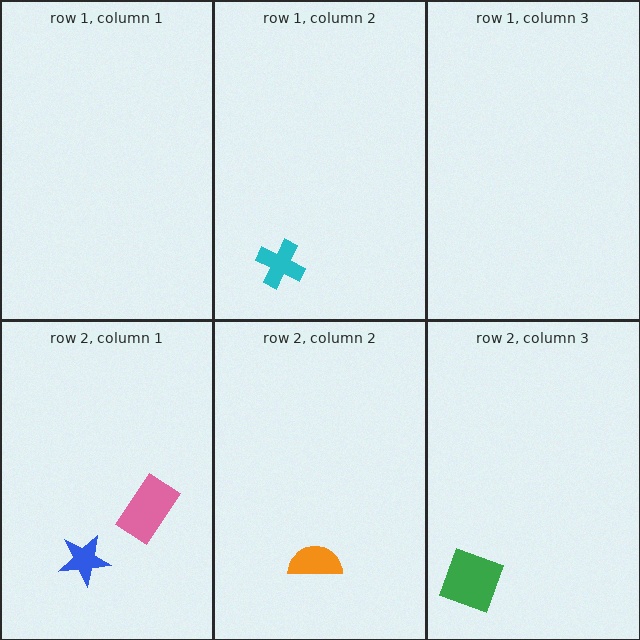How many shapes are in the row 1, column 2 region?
1.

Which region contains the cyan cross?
The row 1, column 2 region.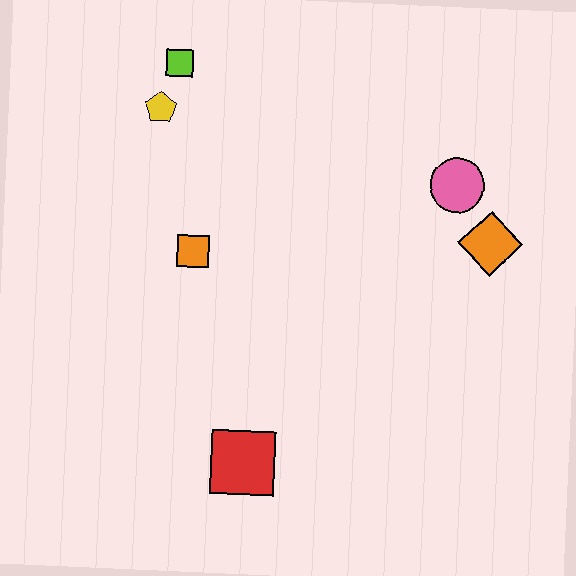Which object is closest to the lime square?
The yellow pentagon is closest to the lime square.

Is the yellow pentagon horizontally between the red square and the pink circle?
No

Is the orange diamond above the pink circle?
No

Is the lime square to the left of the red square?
Yes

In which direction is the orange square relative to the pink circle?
The orange square is to the left of the pink circle.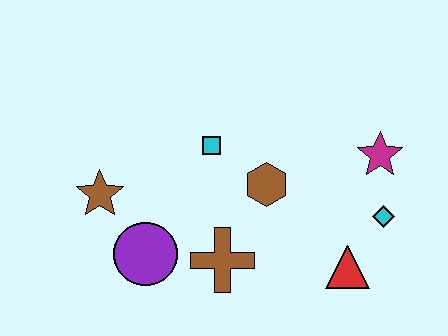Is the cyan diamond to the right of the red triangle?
Yes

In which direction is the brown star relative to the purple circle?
The brown star is above the purple circle.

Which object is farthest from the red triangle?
The brown star is farthest from the red triangle.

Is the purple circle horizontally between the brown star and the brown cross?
Yes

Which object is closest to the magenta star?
The cyan diamond is closest to the magenta star.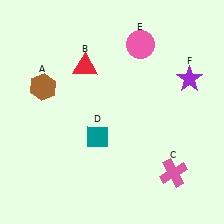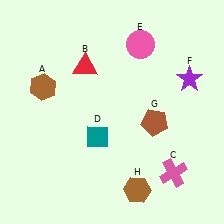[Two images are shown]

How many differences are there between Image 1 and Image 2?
There are 2 differences between the two images.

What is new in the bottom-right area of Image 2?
A brown pentagon (G) was added in the bottom-right area of Image 2.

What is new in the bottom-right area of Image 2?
A brown hexagon (H) was added in the bottom-right area of Image 2.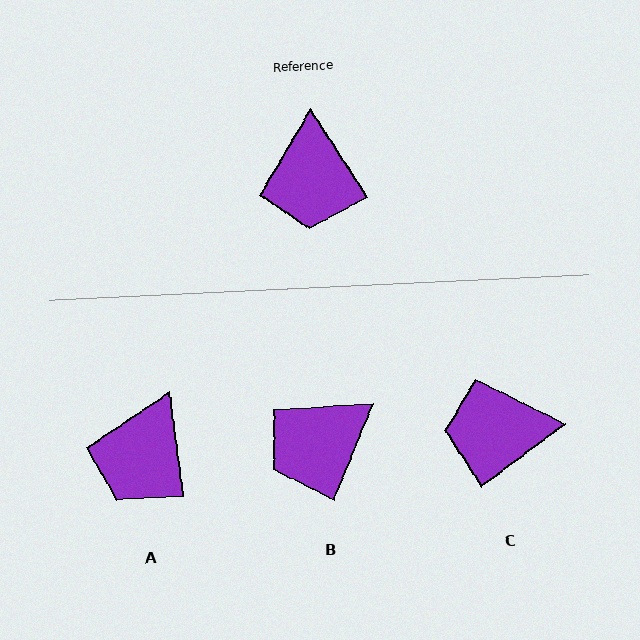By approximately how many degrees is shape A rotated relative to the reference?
Approximately 26 degrees clockwise.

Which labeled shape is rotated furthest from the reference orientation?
C, about 86 degrees away.